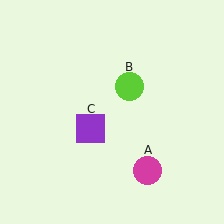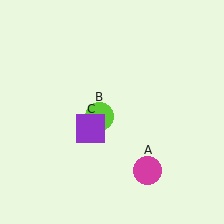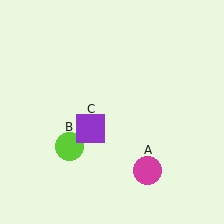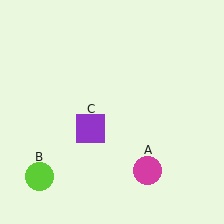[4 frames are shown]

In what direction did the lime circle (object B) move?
The lime circle (object B) moved down and to the left.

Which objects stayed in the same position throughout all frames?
Magenta circle (object A) and purple square (object C) remained stationary.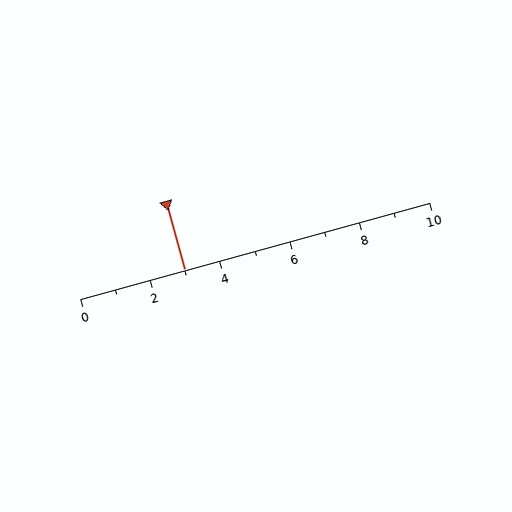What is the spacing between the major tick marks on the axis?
The major ticks are spaced 2 apart.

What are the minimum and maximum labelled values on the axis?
The axis runs from 0 to 10.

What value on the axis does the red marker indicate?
The marker indicates approximately 3.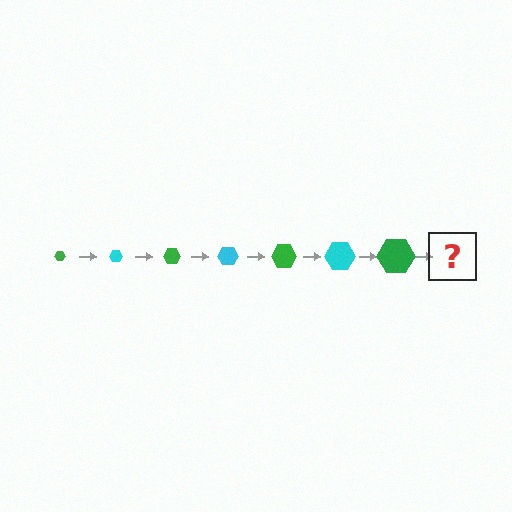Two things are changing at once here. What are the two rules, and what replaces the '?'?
The two rules are that the hexagon grows larger each step and the color cycles through green and cyan. The '?' should be a cyan hexagon, larger than the previous one.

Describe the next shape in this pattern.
It should be a cyan hexagon, larger than the previous one.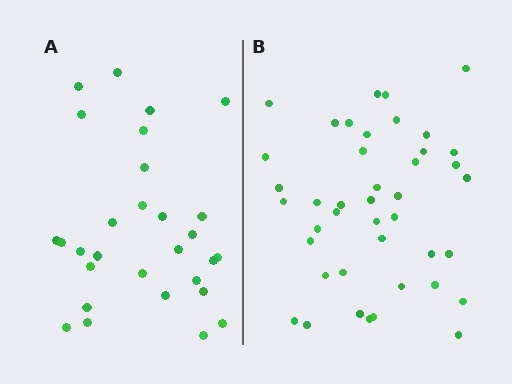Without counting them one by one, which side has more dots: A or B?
Region B (the right region) has more dots.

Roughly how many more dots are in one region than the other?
Region B has approximately 15 more dots than region A.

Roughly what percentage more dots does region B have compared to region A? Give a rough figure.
About 45% more.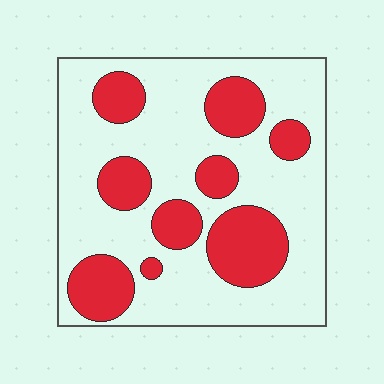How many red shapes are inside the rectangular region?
9.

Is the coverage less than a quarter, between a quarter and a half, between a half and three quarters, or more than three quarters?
Between a quarter and a half.